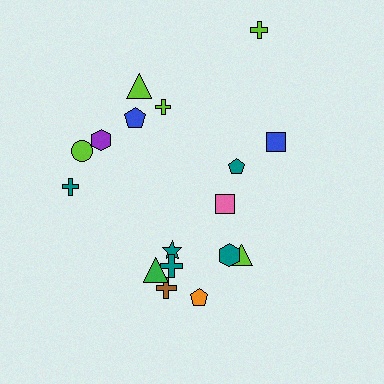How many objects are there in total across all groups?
There are 17 objects.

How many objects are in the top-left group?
There are 6 objects.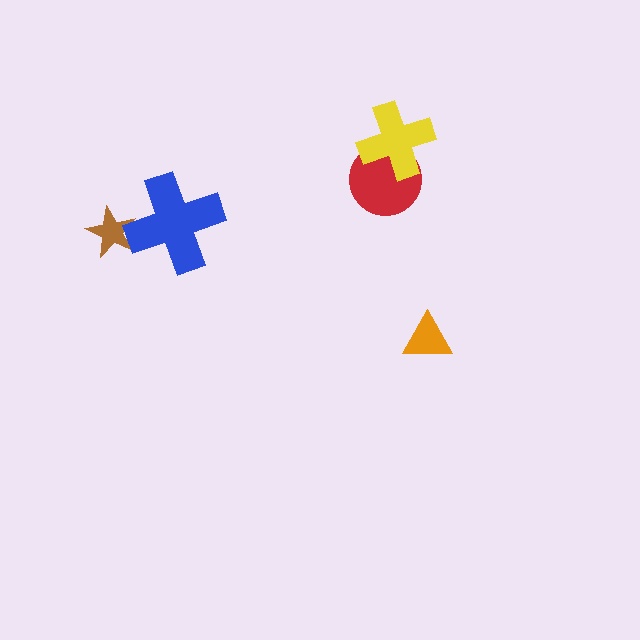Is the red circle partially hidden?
Yes, it is partially covered by another shape.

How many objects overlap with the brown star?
1 object overlaps with the brown star.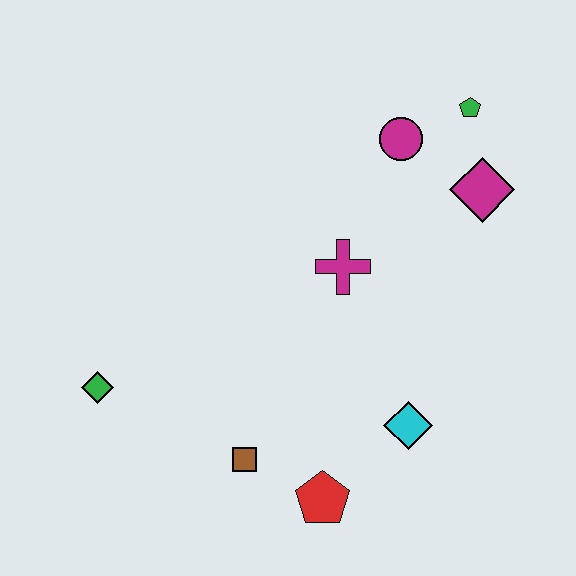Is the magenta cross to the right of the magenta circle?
No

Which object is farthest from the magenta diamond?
The green diamond is farthest from the magenta diamond.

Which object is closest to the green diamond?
The brown square is closest to the green diamond.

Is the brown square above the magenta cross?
No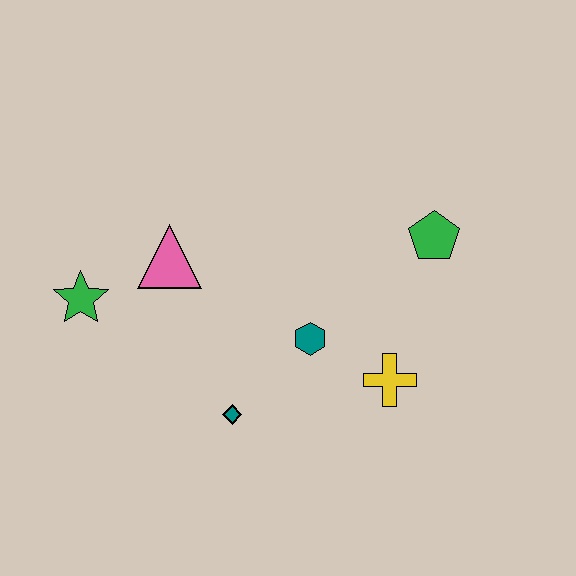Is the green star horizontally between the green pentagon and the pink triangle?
No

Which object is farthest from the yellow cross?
The green star is farthest from the yellow cross.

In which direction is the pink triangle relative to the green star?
The pink triangle is to the right of the green star.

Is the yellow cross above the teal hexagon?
No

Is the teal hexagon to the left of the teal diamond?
No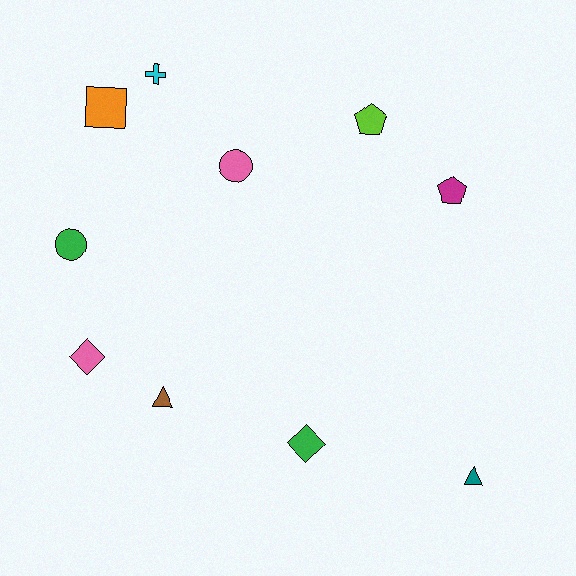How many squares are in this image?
There is 1 square.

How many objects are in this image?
There are 10 objects.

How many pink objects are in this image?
There are 2 pink objects.